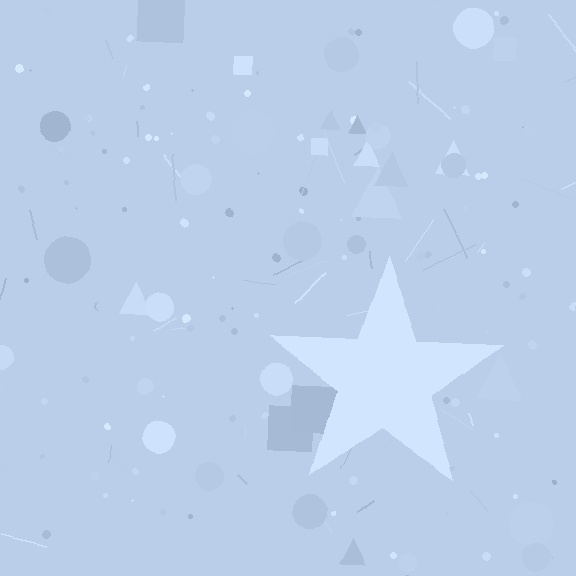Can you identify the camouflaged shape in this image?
The camouflaged shape is a star.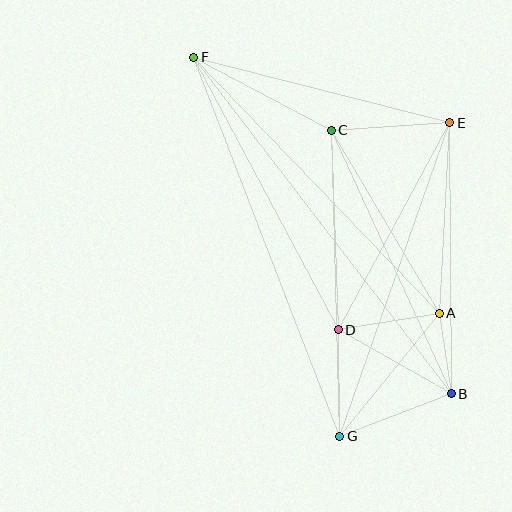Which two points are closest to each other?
Points A and B are closest to each other.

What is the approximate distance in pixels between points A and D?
The distance between A and D is approximately 102 pixels.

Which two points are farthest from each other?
Points B and F are farthest from each other.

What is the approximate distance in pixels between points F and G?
The distance between F and G is approximately 406 pixels.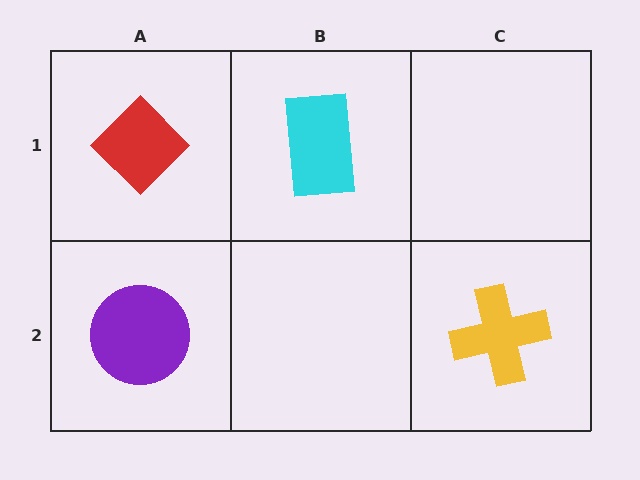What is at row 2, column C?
A yellow cross.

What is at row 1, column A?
A red diamond.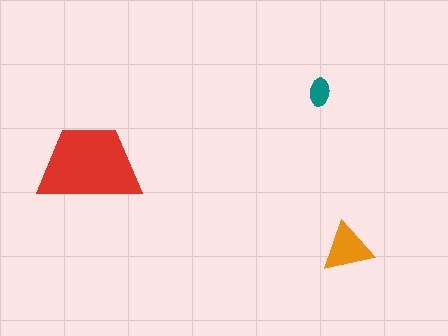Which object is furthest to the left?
The red trapezoid is leftmost.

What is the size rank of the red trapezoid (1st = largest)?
1st.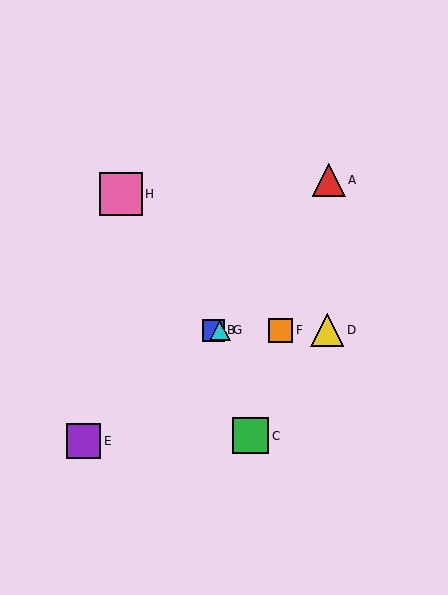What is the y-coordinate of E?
Object E is at y≈441.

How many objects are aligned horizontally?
4 objects (B, D, F, G) are aligned horizontally.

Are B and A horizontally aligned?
No, B is at y≈330 and A is at y≈180.